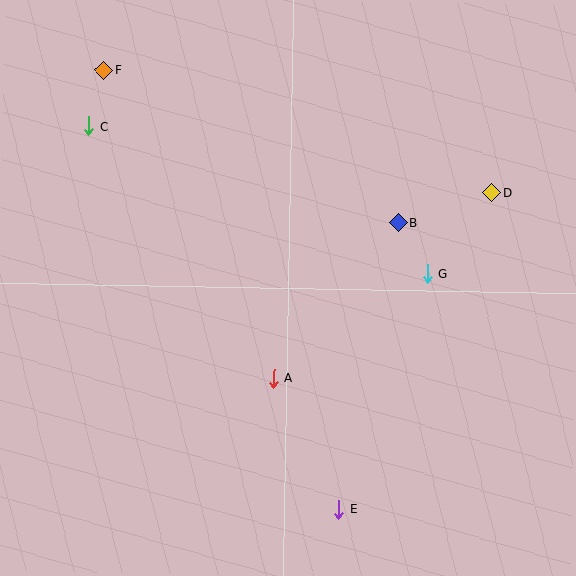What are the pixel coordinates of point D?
Point D is at (491, 192).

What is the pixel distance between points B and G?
The distance between B and G is 58 pixels.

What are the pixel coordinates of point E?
Point E is at (339, 509).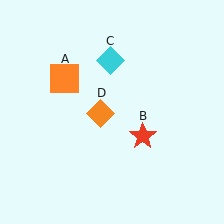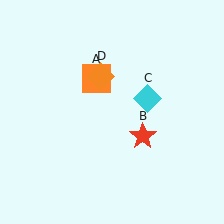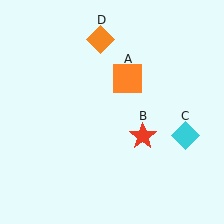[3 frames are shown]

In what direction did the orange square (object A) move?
The orange square (object A) moved right.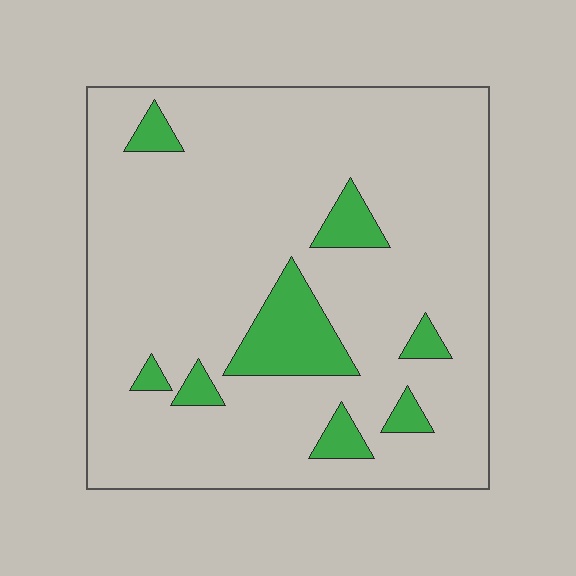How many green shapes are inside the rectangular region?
8.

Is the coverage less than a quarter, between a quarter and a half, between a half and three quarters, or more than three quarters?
Less than a quarter.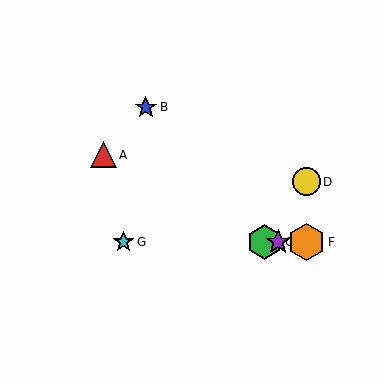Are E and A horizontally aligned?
No, E is at y≈242 and A is at y≈155.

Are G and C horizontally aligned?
Yes, both are at y≈242.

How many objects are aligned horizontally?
4 objects (C, E, F, G) are aligned horizontally.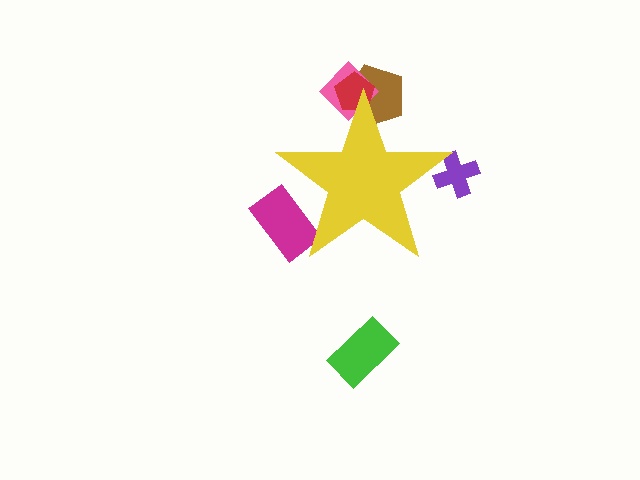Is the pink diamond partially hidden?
Yes, the pink diamond is partially hidden behind the yellow star.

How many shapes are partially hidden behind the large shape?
5 shapes are partially hidden.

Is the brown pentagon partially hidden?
Yes, the brown pentagon is partially hidden behind the yellow star.